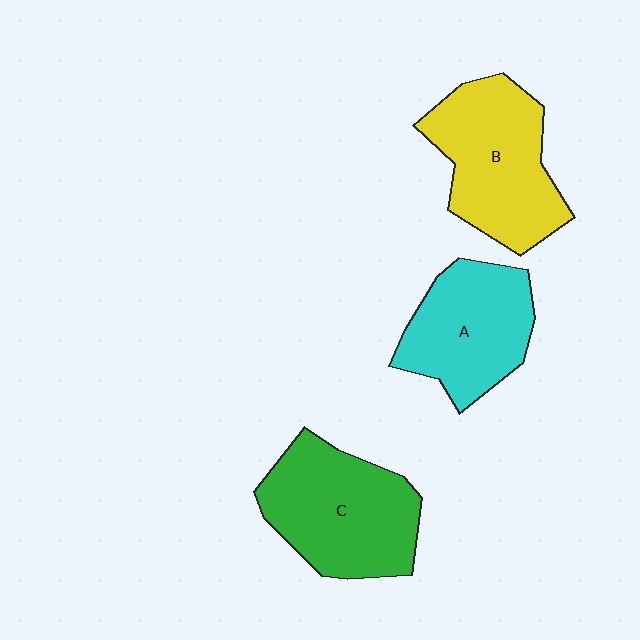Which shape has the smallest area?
Shape A (cyan).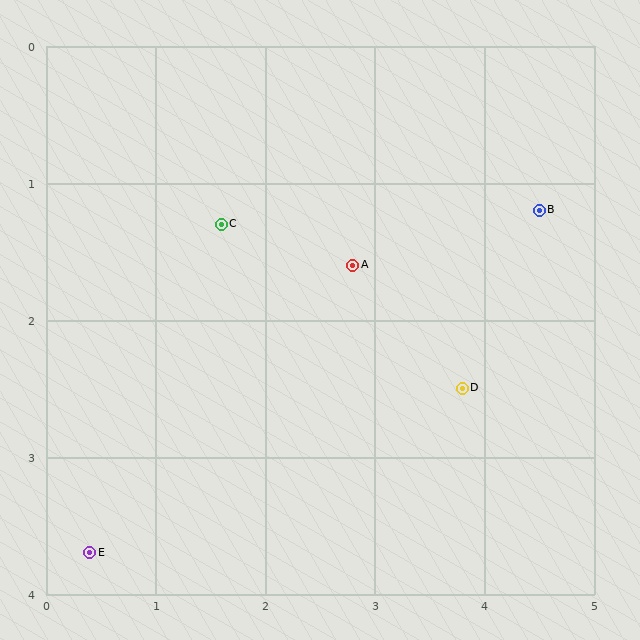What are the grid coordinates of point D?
Point D is at approximately (3.8, 2.5).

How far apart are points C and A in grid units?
Points C and A are about 1.2 grid units apart.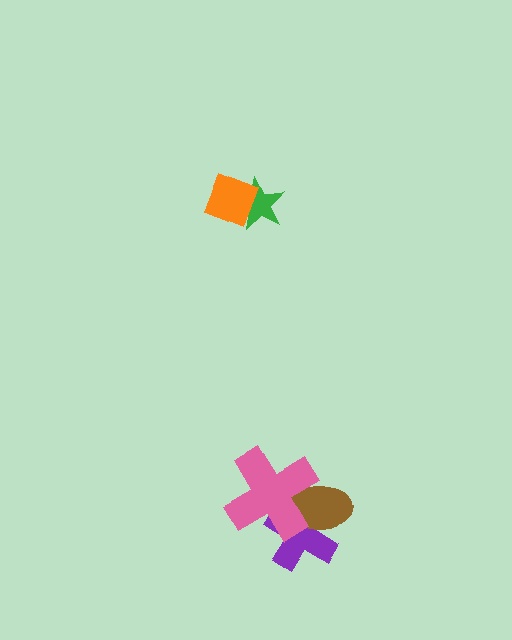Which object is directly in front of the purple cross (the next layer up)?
The brown ellipse is directly in front of the purple cross.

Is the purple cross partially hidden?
Yes, it is partially covered by another shape.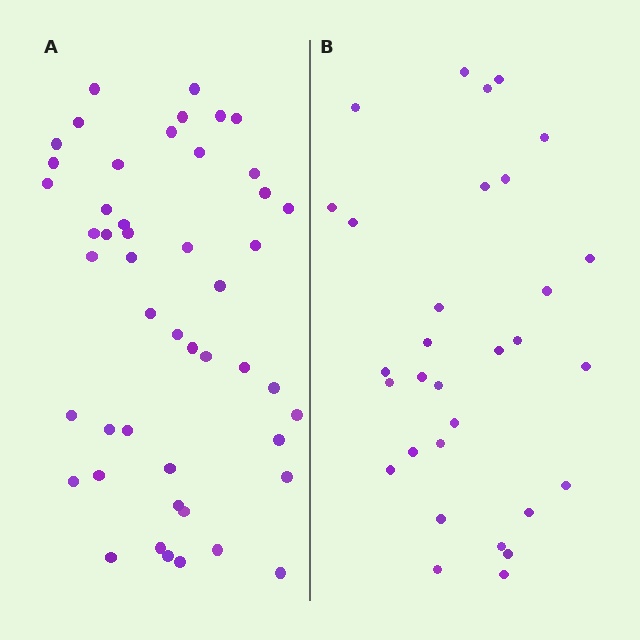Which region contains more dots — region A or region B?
Region A (the left region) has more dots.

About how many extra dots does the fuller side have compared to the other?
Region A has approximately 15 more dots than region B.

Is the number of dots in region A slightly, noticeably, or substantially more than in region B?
Region A has substantially more. The ratio is roughly 1.5 to 1.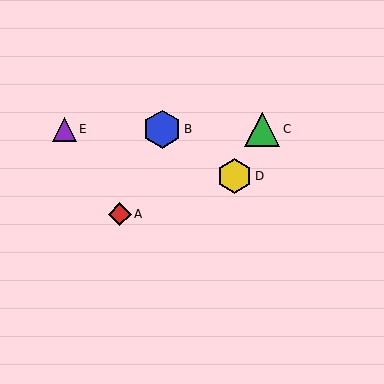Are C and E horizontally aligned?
Yes, both are at y≈129.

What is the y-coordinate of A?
Object A is at y≈214.